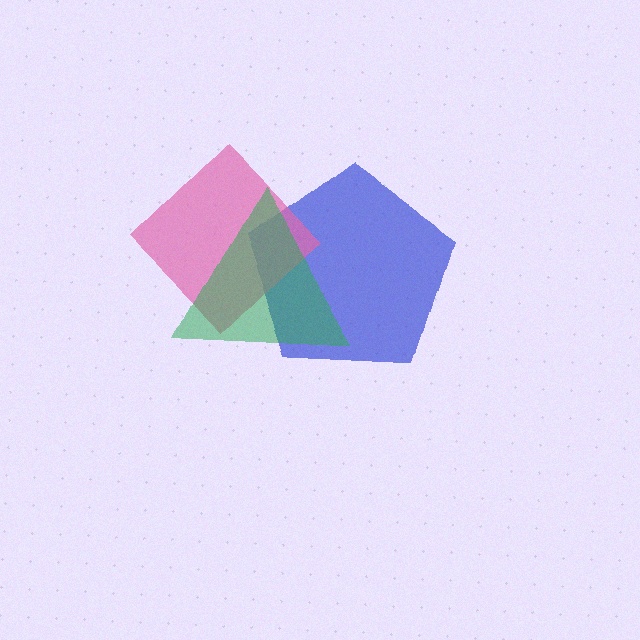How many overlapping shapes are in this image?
There are 3 overlapping shapes in the image.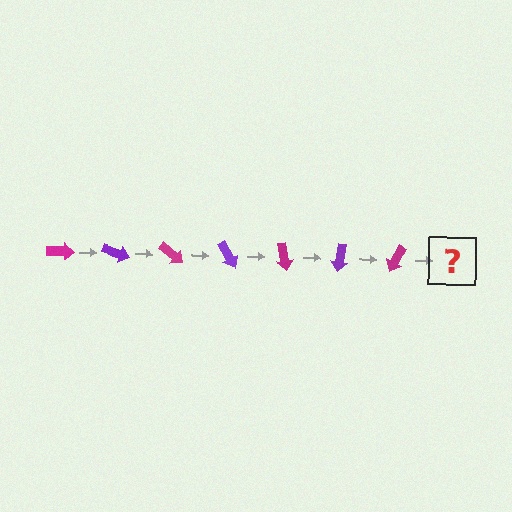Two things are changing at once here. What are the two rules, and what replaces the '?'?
The two rules are that it rotates 20 degrees each step and the color cycles through magenta and purple. The '?' should be a purple arrow, rotated 140 degrees from the start.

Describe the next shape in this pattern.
It should be a purple arrow, rotated 140 degrees from the start.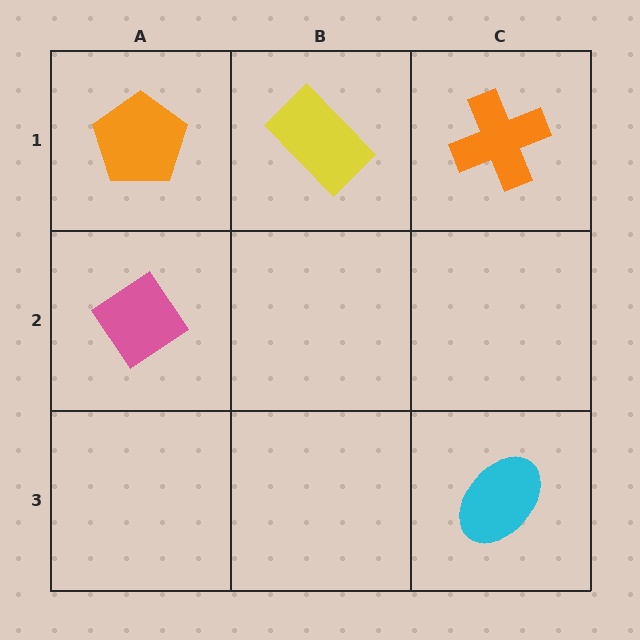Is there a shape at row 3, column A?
No, that cell is empty.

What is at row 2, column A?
A pink diamond.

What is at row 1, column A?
An orange pentagon.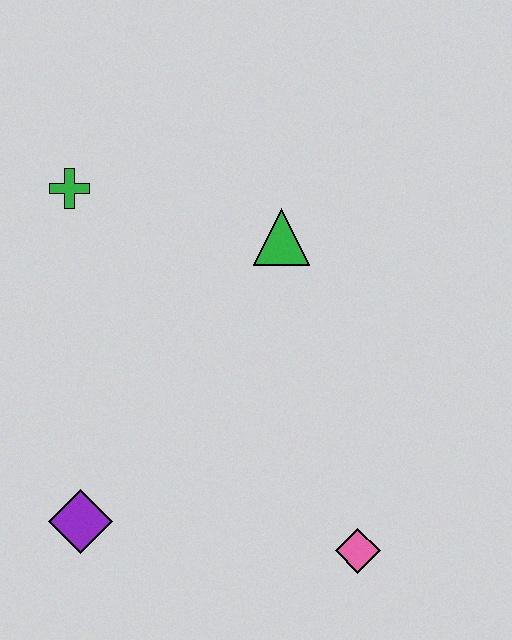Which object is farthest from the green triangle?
The purple diamond is farthest from the green triangle.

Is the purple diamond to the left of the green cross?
No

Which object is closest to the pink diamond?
The purple diamond is closest to the pink diamond.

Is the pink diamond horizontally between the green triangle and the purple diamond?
No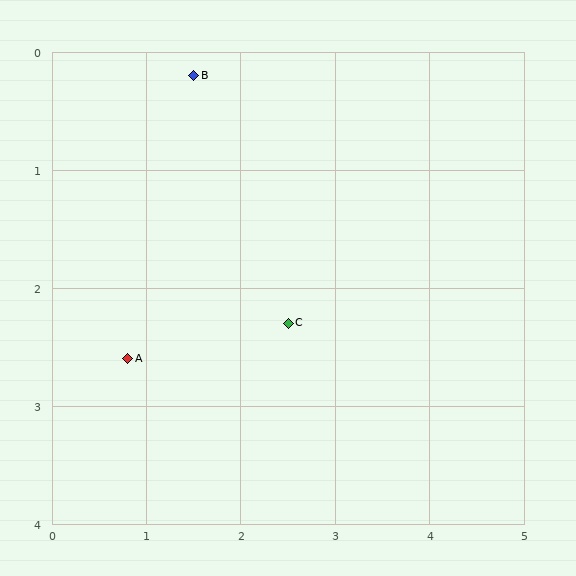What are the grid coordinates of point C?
Point C is at approximately (2.5, 2.3).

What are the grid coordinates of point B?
Point B is at approximately (1.5, 0.2).